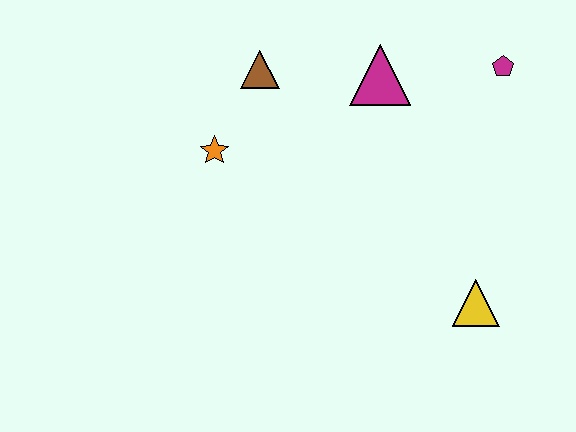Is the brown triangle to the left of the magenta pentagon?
Yes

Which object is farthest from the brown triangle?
The yellow triangle is farthest from the brown triangle.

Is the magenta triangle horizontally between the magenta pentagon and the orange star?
Yes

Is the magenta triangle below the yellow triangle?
No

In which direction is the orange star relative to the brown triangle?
The orange star is below the brown triangle.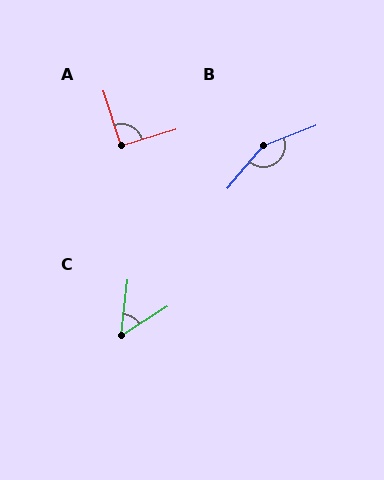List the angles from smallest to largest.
C (51°), A (91°), B (151°).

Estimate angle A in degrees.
Approximately 91 degrees.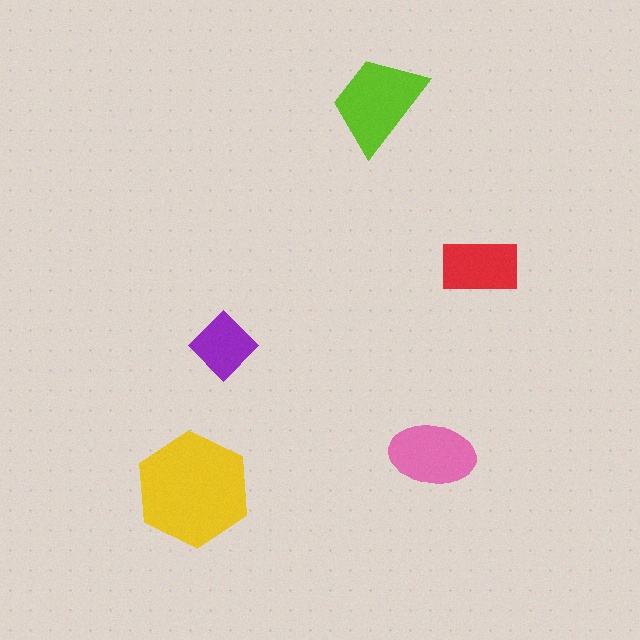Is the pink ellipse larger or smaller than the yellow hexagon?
Smaller.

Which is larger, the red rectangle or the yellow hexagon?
The yellow hexagon.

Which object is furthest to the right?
The red rectangle is rightmost.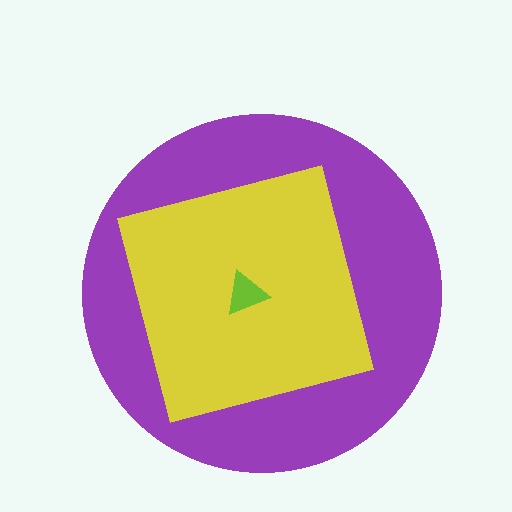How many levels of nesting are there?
3.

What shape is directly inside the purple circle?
The yellow square.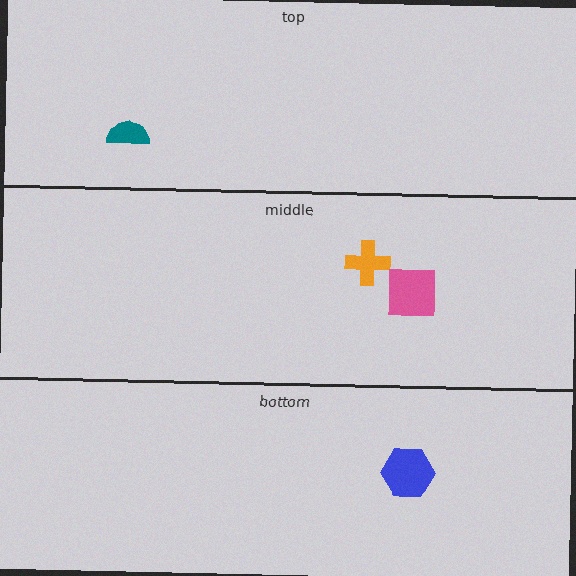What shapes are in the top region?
The teal semicircle.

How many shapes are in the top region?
1.